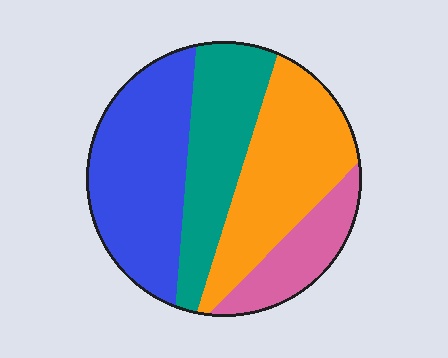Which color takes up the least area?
Pink, at roughly 15%.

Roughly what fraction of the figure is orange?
Orange takes up about one third (1/3) of the figure.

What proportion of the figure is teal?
Teal covers about 25% of the figure.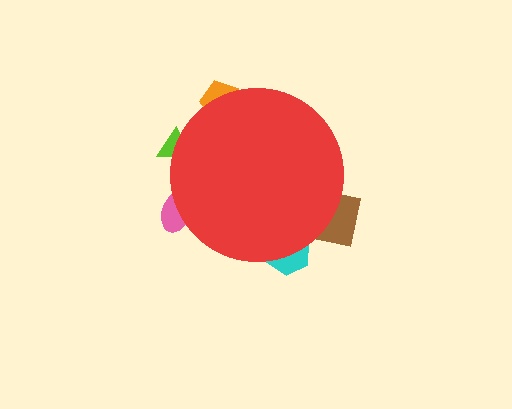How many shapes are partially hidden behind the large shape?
5 shapes are partially hidden.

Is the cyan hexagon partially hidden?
Yes, the cyan hexagon is partially hidden behind the red circle.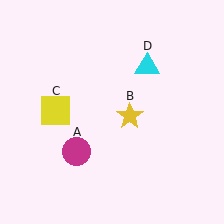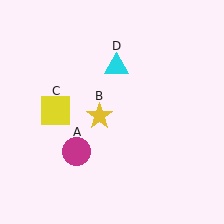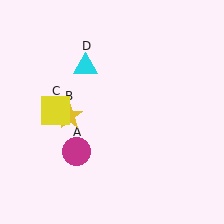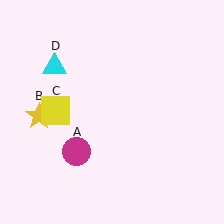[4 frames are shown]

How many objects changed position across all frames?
2 objects changed position: yellow star (object B), cyan triangle (object D).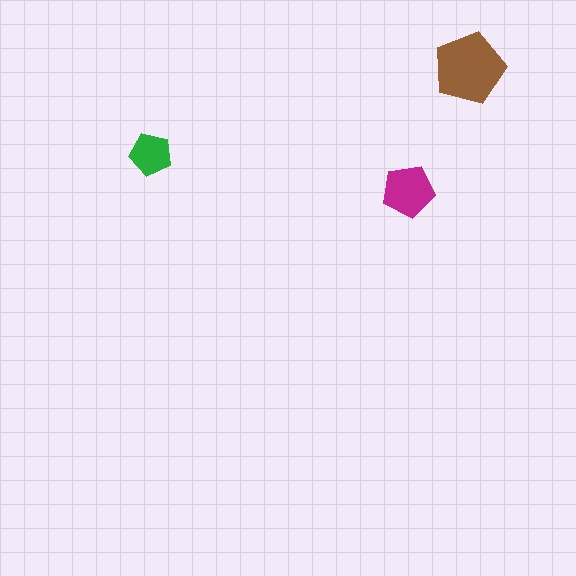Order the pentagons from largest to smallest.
the brown one, the magenta one, the green one.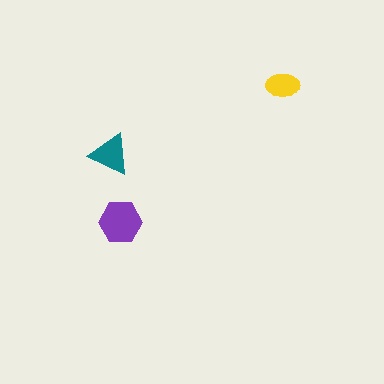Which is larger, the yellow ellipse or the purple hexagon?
The purple hexagon.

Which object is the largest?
The purple hexagon.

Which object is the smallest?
The yellow ellipse.